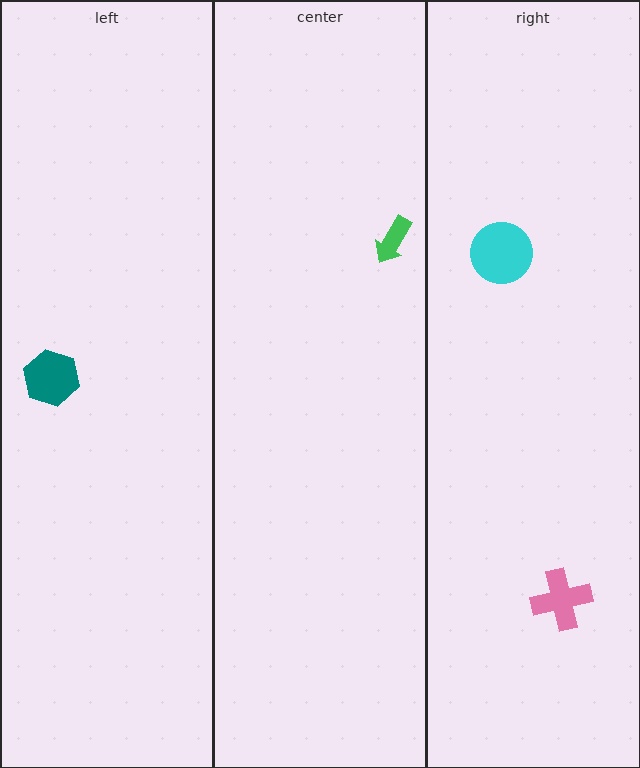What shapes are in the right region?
The cyan circle, the pink cross.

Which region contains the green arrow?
The center region.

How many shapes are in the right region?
2.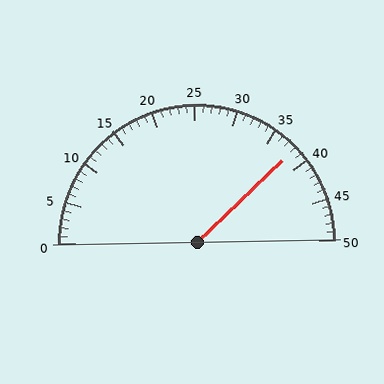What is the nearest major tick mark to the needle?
The nearest major tick mark is 40.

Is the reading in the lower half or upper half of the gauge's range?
The reading is in the upper half of the range (0 to 50).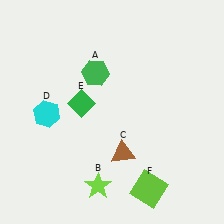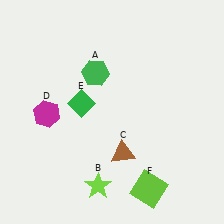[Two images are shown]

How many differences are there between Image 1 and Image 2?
There is 1 difference between the two images.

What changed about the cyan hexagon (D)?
In Image 1, D is cyan. In Image 2, it changed to magenta.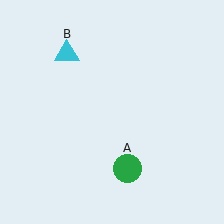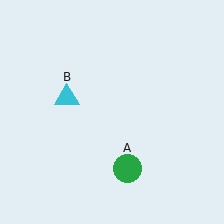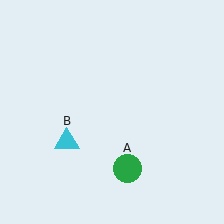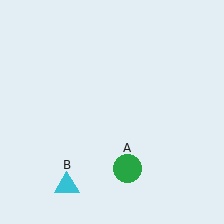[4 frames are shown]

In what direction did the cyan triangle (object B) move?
The cyan triangle (object B) moved down.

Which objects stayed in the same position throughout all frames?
Green circle (object A) remained stationary.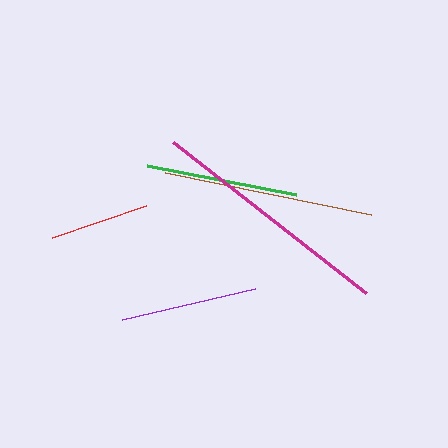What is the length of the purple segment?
The purple segment is approximately 137 pixels long.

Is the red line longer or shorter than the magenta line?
The magenta line is longer than the red line.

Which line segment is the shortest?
The red line is the shortest at approximately 99 pixels.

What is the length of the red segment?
The red segment is approximately 99 pixels long.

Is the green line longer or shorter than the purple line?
The green line is longer than the purple line.